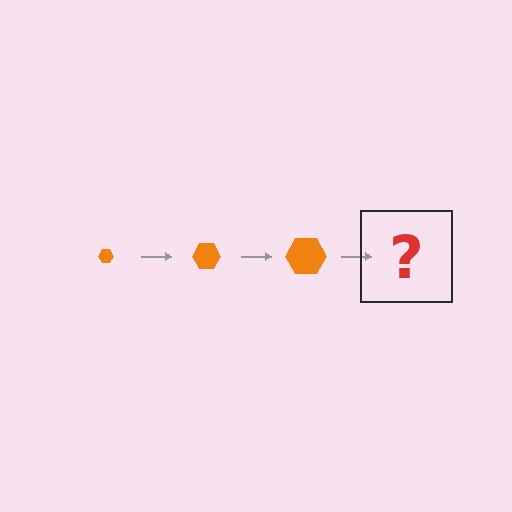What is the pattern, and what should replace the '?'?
The pattern is that the hexagon gets progressively larger each step. The '?' should be an orange hexagon, larger than the previous one.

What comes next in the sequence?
The next element should be an orange hexagon, larger than the previous one.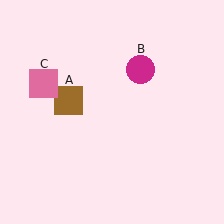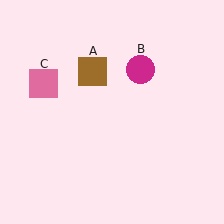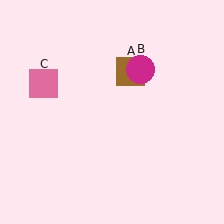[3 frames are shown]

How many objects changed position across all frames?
1 object changed position: brown square (object A).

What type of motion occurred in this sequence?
The brown square (object A) rotated clockwise around the center of the scene.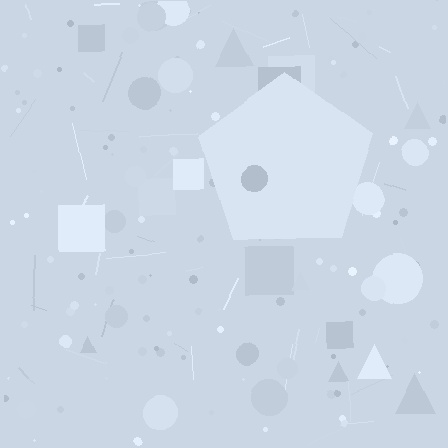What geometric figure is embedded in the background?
A pentagon is embedded in the background.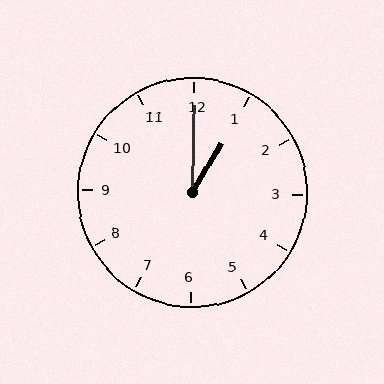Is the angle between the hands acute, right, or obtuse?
It is acute.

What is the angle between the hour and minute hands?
Approximately 30 degrees.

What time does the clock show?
1:00.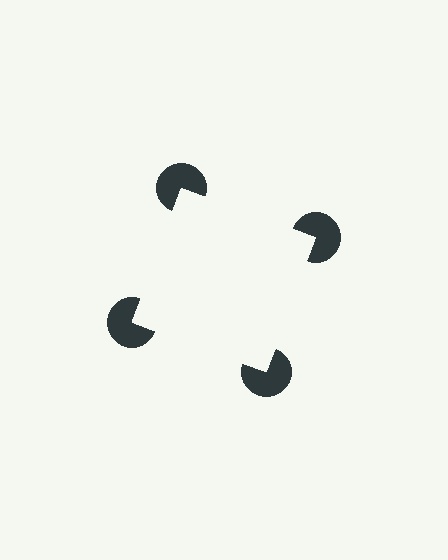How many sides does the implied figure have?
4 sides.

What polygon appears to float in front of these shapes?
An illusory square — its edges are inferred from the aligned wedge cuts in the pac-man discs, not physically drawn.